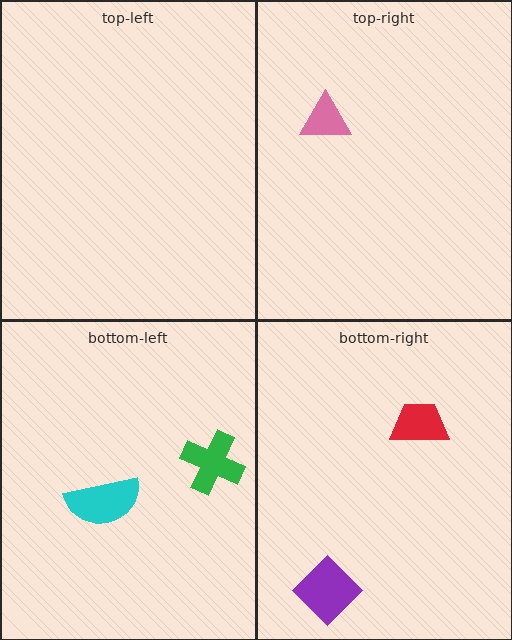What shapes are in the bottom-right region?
The red trapezoid, the purple diamond.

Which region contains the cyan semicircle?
The bottom-left region.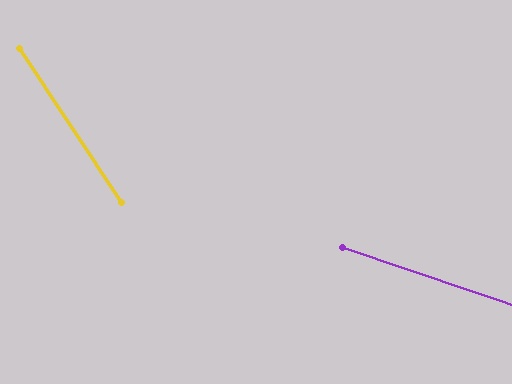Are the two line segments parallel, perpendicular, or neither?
Neither parallel nor perpendicular — they differ by about 38°.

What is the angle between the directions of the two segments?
Approximately 38 degrees.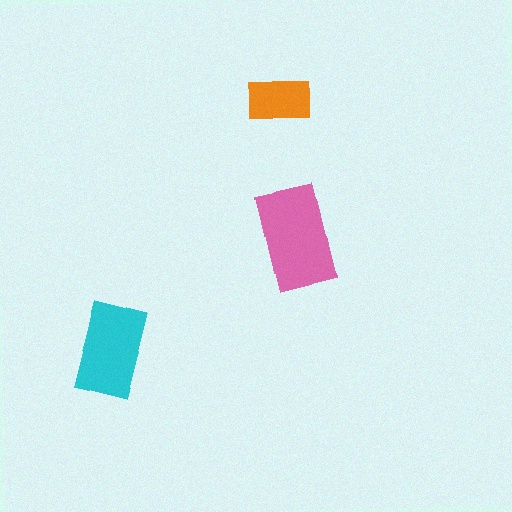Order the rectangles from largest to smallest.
the pink one, the cyan one, the orange one.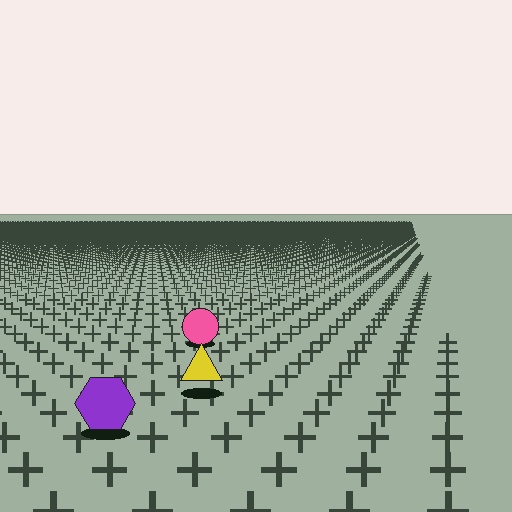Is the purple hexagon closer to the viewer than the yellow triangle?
Yes. The purple hexagon is closer — you can tell from the texture gradient: the ground texture is coarser near it.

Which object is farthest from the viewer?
The pink circle is farthest from the viewer. It appears smaller and the ground texture around it is denser.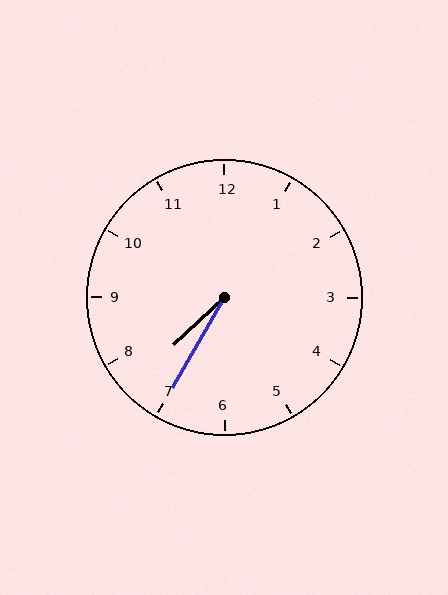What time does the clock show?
7:35.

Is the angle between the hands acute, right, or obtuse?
It is acute.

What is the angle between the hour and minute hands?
Approximately 18 degrees.